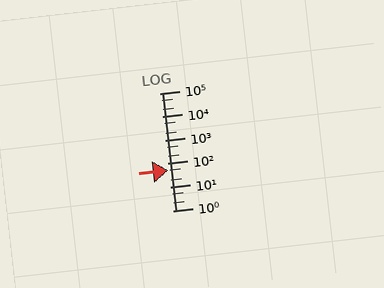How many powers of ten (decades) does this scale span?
The scale spans 5 decades, from 1 to 100000.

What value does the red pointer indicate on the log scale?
The pointer indicates approximately 51.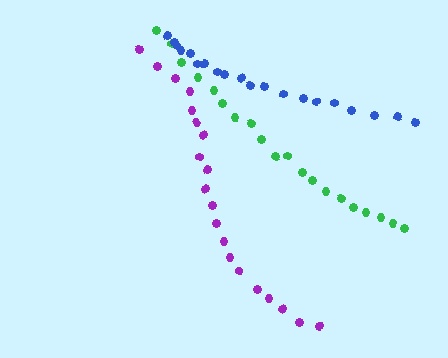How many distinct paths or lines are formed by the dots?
There are 3 distinct paths.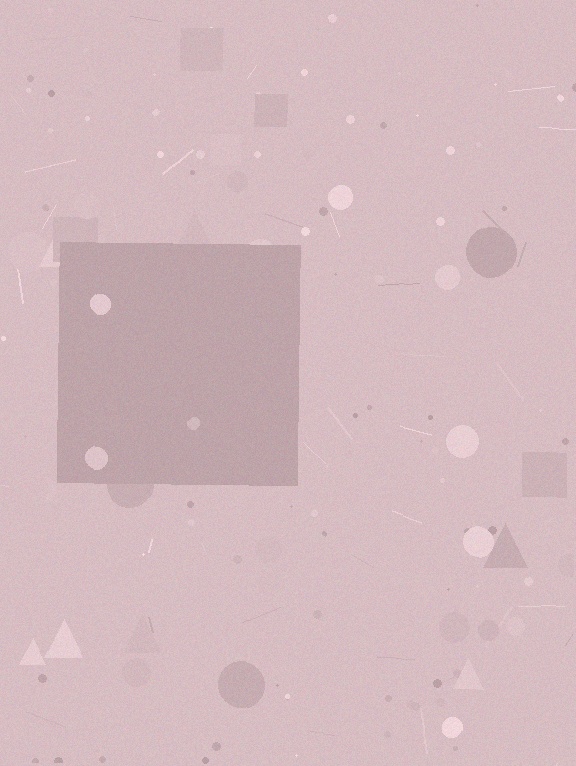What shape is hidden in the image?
A square is hidden in the image.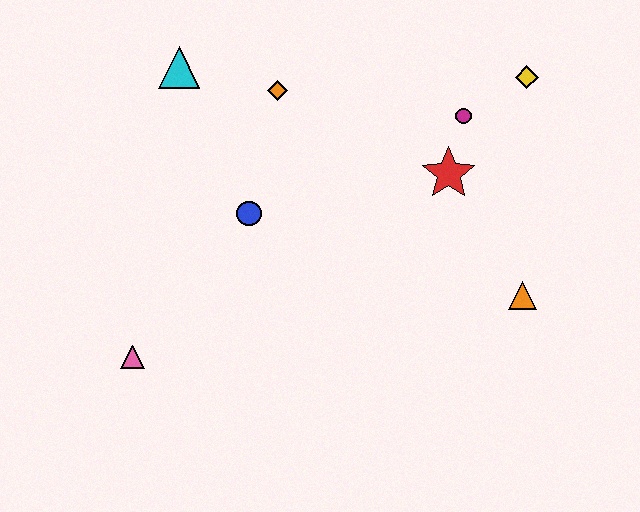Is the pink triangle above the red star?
No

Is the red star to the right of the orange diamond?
Yes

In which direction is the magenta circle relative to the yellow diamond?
The magenta circle is to the left of the yellow diamond.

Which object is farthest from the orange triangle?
The cyan triangle is farthest from the orange triangle.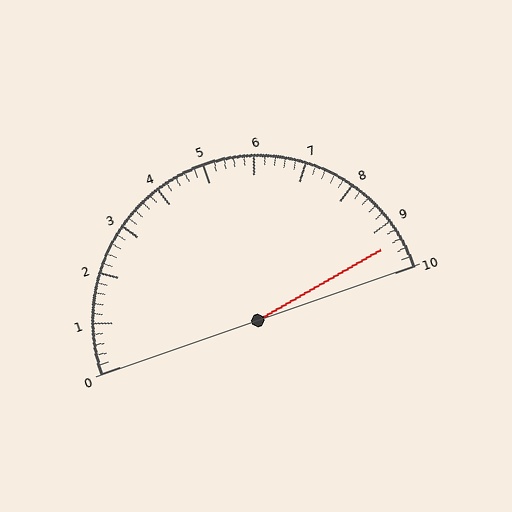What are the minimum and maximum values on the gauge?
The gauge ranges from 0 to 10.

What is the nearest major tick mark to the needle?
The nearest major tick mark is 9.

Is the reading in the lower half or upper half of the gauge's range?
The reading is in the upper half of the range (0 to 10).